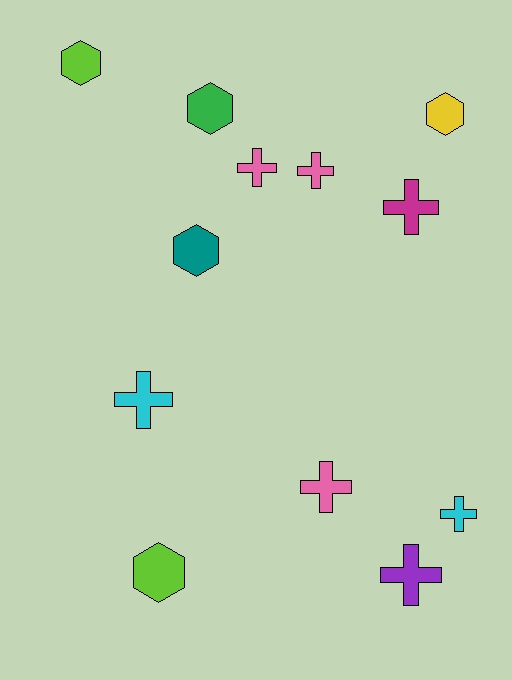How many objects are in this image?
There are 12 objects.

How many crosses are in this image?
There are 7 crosses.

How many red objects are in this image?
There are no red objects.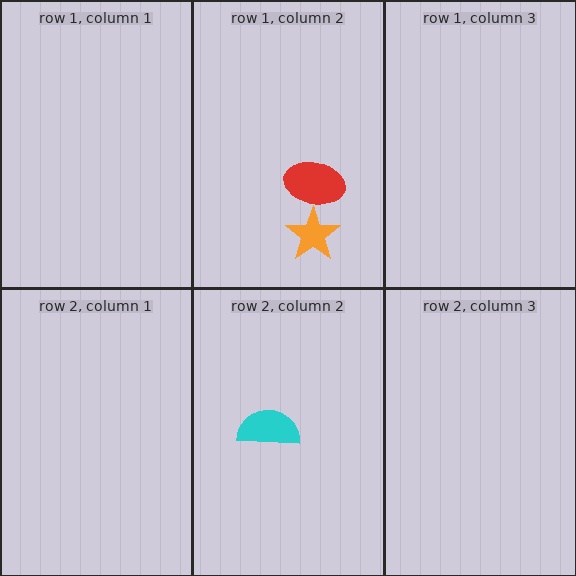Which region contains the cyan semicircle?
The row 2, column 2 region.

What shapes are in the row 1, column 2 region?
The red ellipse, the orange star.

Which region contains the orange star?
The row 1, column 2 region.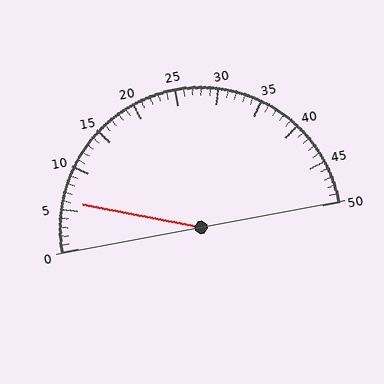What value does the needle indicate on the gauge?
The needle indicates approximately 6.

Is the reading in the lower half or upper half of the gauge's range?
The reading is in the lower half of the range (0 to 50).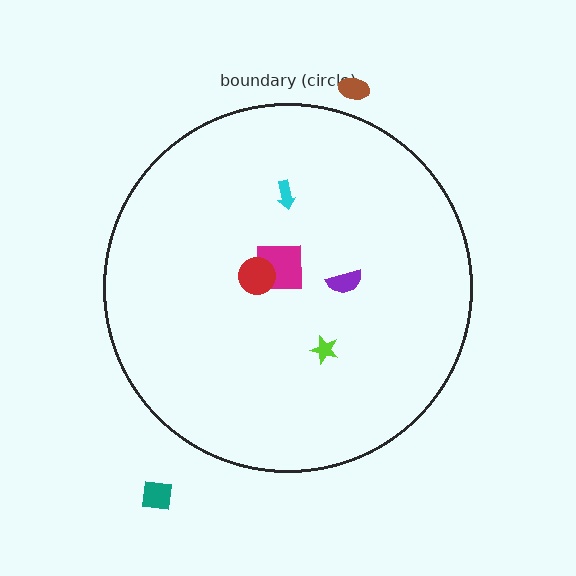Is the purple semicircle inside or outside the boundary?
Inside.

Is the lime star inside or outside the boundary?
Inside.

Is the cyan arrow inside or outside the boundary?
Inside.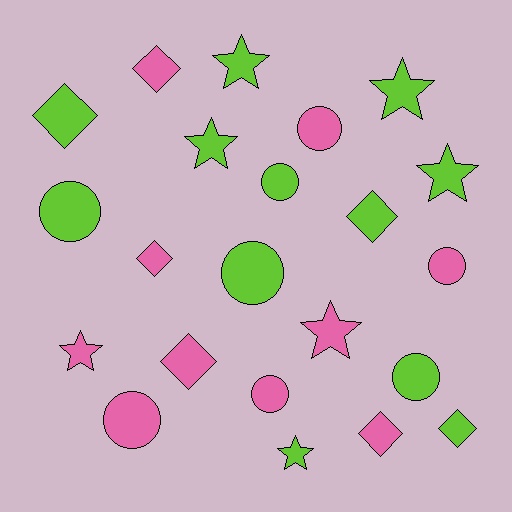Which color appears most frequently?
Lime, with 12 objects.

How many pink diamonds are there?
There are 4 pink diamonds.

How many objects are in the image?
There are 22 objects.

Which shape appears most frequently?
Circle, with 8 objects.